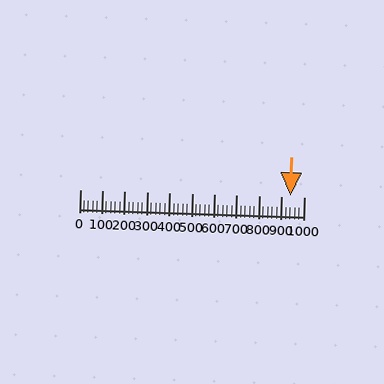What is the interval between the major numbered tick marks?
The major tick marks are spaced 100 units apart.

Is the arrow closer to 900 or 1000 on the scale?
The arrow is closer to 900.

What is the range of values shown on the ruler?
The ruler shows values from 0 to 1000.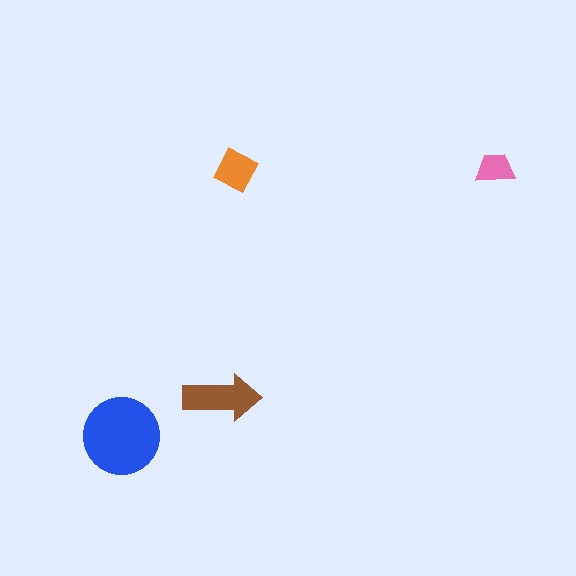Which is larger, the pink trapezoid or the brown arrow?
The brown arrow.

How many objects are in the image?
There are 4 objects in the image.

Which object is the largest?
The blue circle.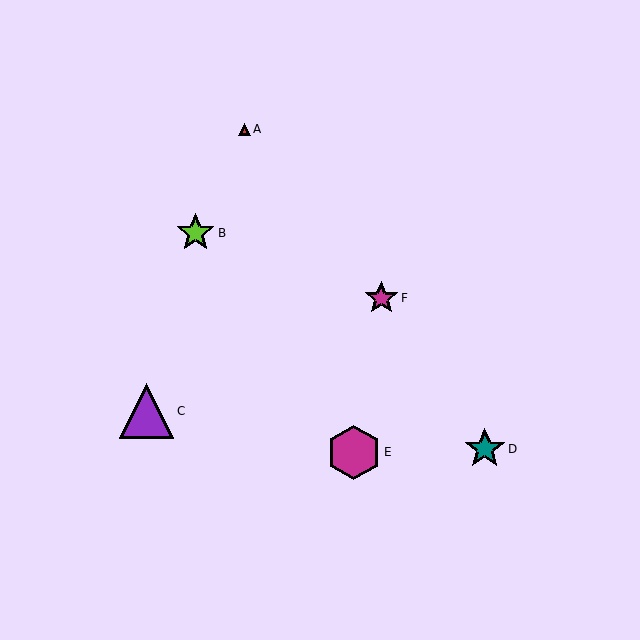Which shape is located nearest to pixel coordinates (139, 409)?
The purple triangle (labeled C) at (147, 411) is nearest to that location.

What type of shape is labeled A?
Shape A is a red triangle.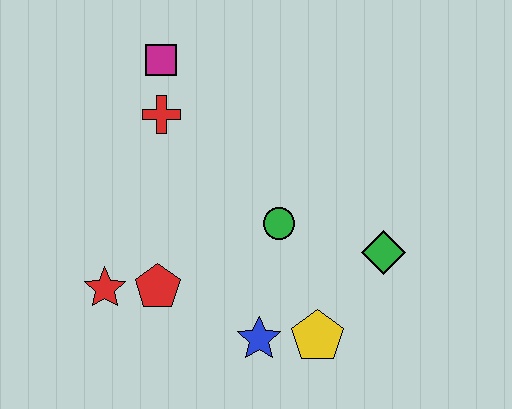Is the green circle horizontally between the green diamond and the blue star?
Yes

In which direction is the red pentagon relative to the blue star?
The red pentagon is to the left of the blue star.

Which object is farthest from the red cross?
The yellow pentagon is farthest from the red cross.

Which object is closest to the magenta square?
The red cross is closest to the magenta square.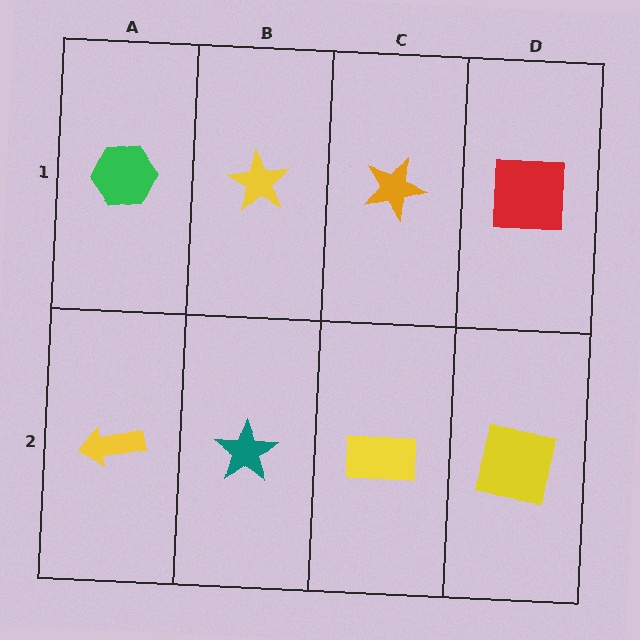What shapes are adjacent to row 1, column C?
A yellow rectangle (row 2, column C), a yellow star (row 1, column B), a red square (row 1, column D).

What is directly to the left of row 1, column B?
A green hexagon.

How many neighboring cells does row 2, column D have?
2.